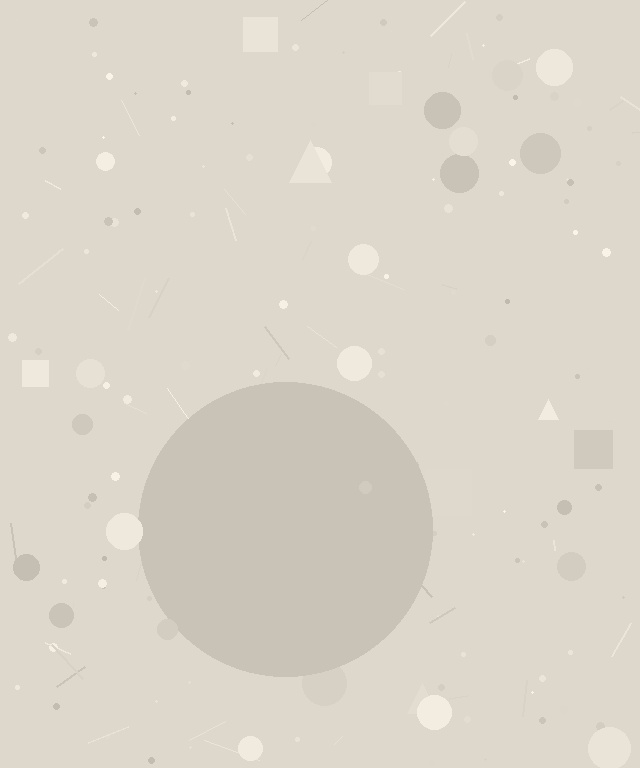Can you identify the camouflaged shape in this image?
The camouflaged shape is a circle.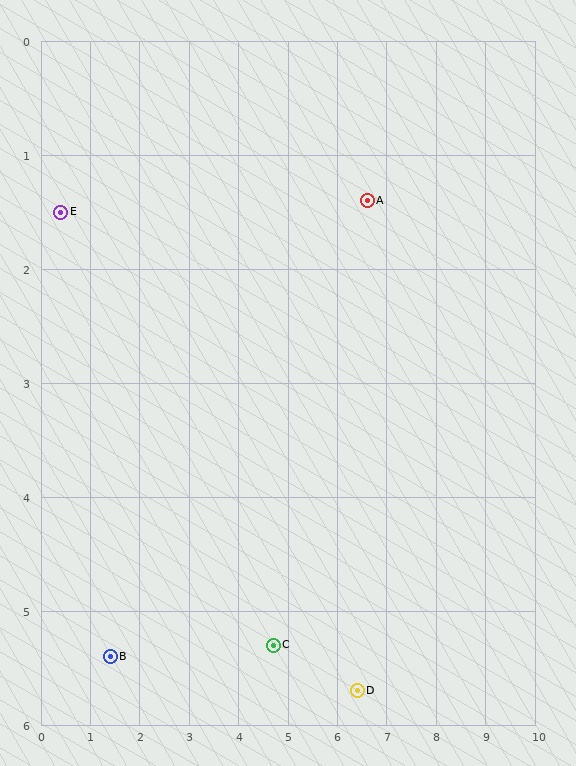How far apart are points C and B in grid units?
Points C and B are about 3.3 grid units apart.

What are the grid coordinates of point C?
Point C is at approximately (4.7, 5.3).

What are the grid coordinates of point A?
Point A is at approximately (6.6, 1.4).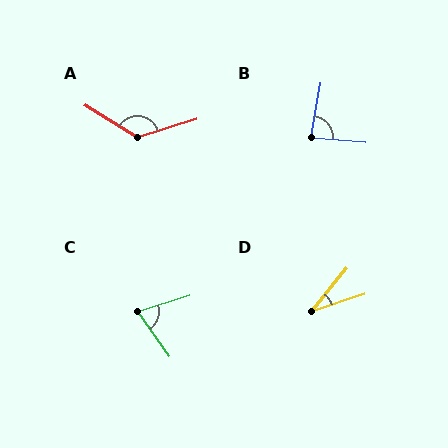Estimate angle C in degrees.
Approximately 72 degrees.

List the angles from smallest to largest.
D (33°), C (72°), B (85°), A (131°).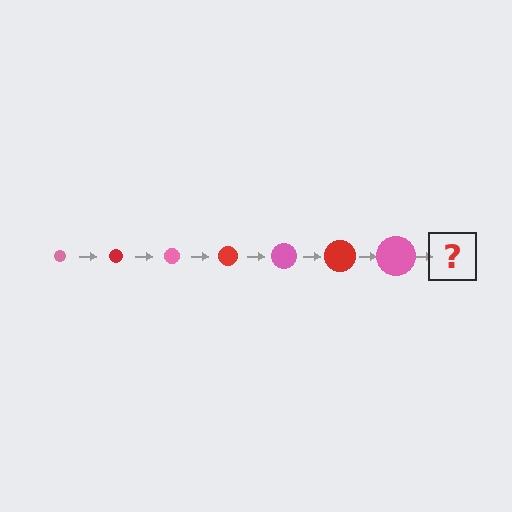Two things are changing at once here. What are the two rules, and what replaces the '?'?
The two rules are that the circle grows larger each step and the color cycles through pink and red. The '?' should be a red circle, larger than the previous one.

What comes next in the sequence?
The next element should be a red circle, larger than the previous one.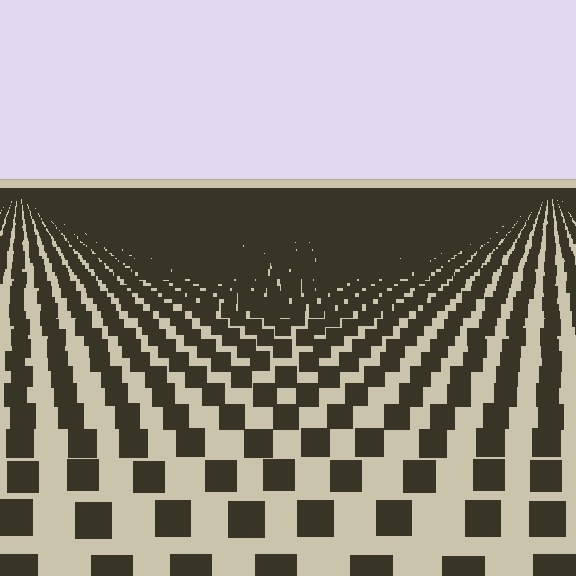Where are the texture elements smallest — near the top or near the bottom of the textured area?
Near the top.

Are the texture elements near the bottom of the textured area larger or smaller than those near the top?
Larger. Near the bottom, elements are closer to the viewer and appear at a bigger on-screen size.